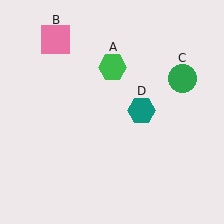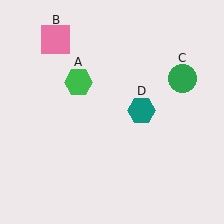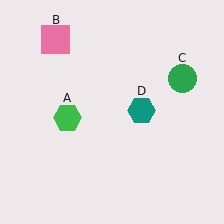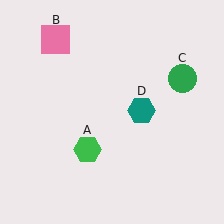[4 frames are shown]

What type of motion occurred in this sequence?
The green hexagon (object A) rotated counterclockwise around the center of the scene.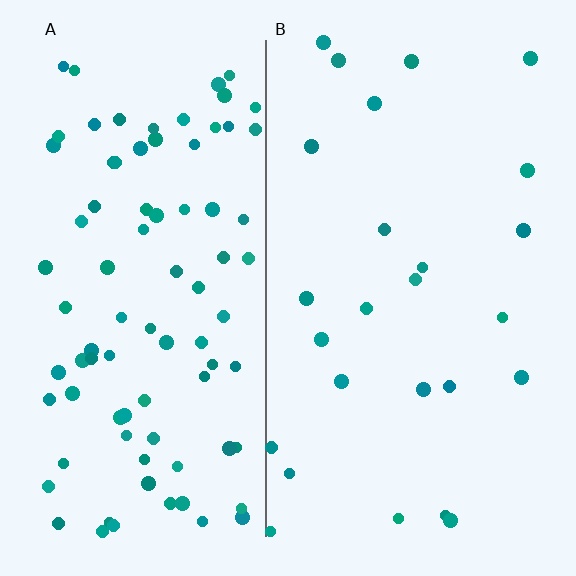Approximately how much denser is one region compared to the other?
Approximately 3.4× — region A over region B.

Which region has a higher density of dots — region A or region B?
A (the left).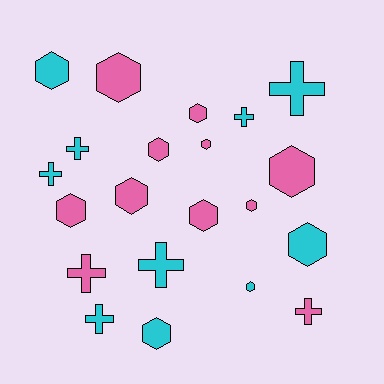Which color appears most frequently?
Pink, with 11 objects.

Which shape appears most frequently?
Hexagon, with 13 objects.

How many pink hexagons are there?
There are 9 pink hexagons.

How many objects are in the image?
There are 21 objects.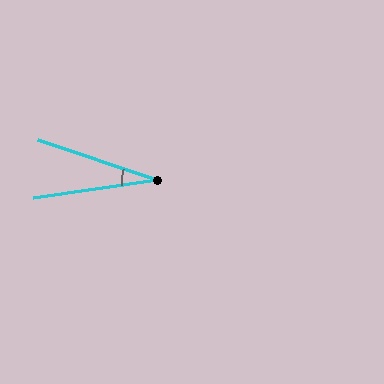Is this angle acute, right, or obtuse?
It is acute.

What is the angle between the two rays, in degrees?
Approximately 27 degrees.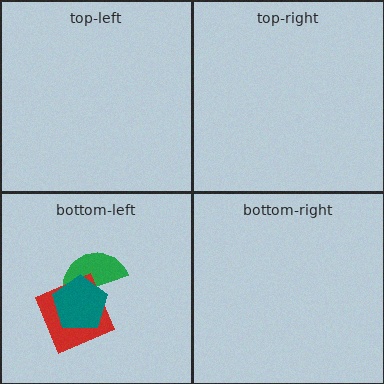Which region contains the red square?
The bottom-left region.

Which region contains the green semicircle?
The bottom-left region.